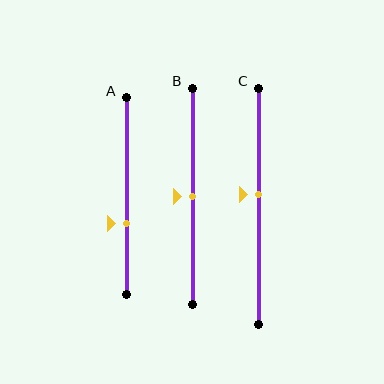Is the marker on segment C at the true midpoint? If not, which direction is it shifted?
No, the marker on segment C is shifted upward by about 5% of the segment length.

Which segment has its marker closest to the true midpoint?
Segment B has its marker closest to the true midpoint.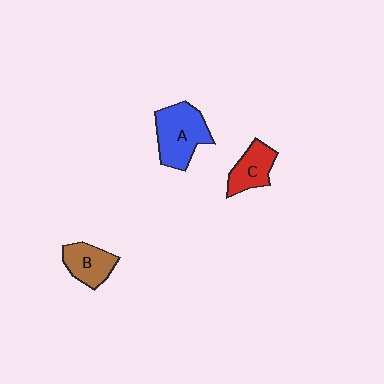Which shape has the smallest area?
Shape C (red).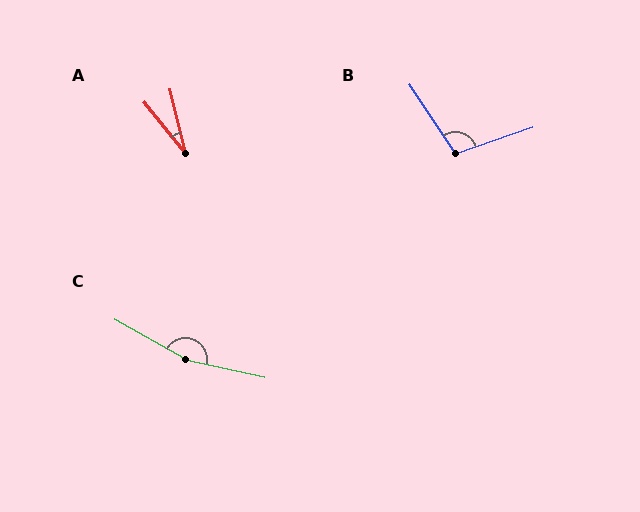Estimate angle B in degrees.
Approximately 105 degrees.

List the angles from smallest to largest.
A (25°), B (105°), C (163°).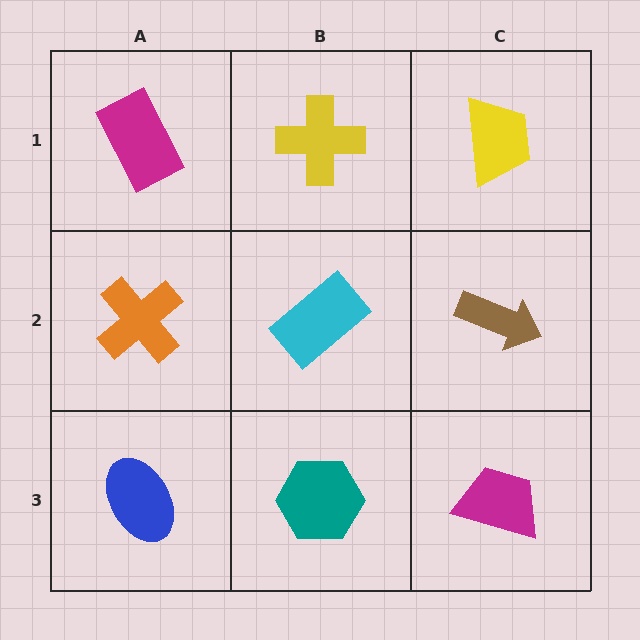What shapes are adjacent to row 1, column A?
An orange cross (row 2, column A), a yellow cross (row 1, column B).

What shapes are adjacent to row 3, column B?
A cyan rectangle (row 2, column B), a blue ellipse (row 3, column A), a magenta trapezoid (row 3, column C).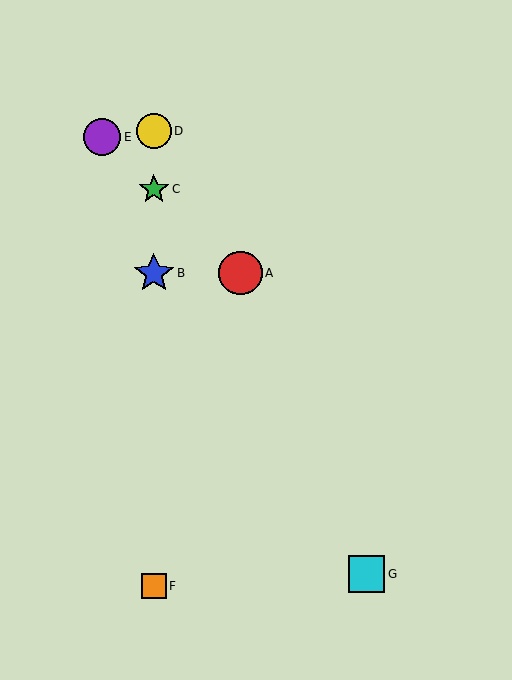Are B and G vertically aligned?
No, B is at x≈154 and G is at x≈366.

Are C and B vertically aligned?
Yes, both are at x≈154.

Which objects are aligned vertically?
Objects B, C, D, F are aligned vertically.